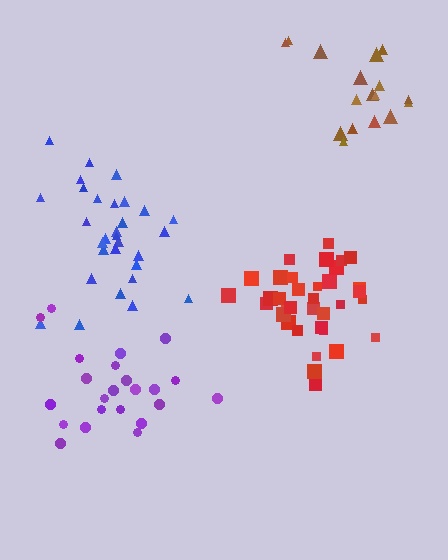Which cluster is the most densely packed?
Red.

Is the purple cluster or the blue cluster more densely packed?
Purple.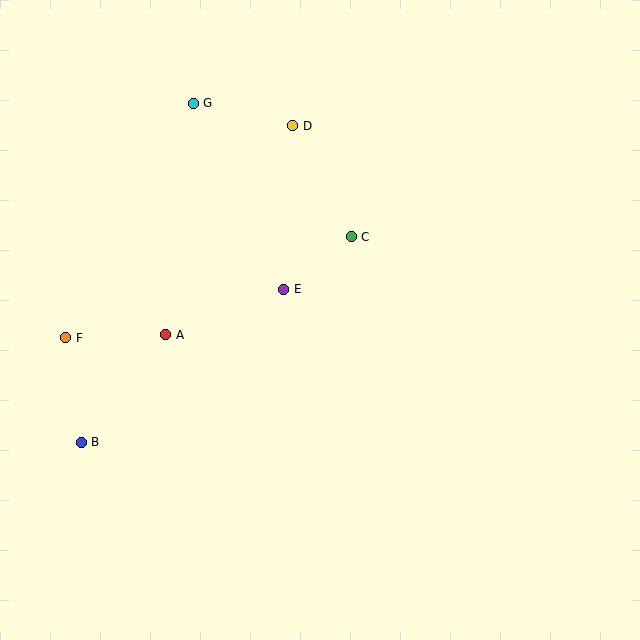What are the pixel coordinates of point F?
Point F is at (66, 338).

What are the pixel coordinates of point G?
Point G is at (193, 103).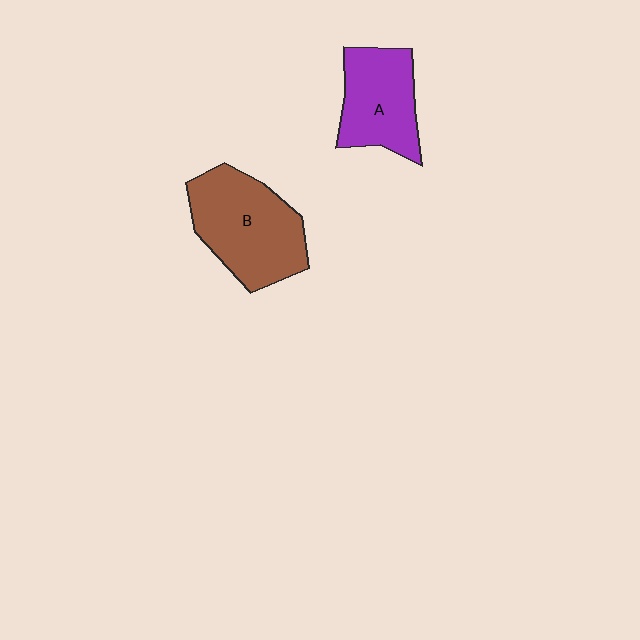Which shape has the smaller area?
Shape A (purple).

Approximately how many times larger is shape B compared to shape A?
Approximately 1.3 times.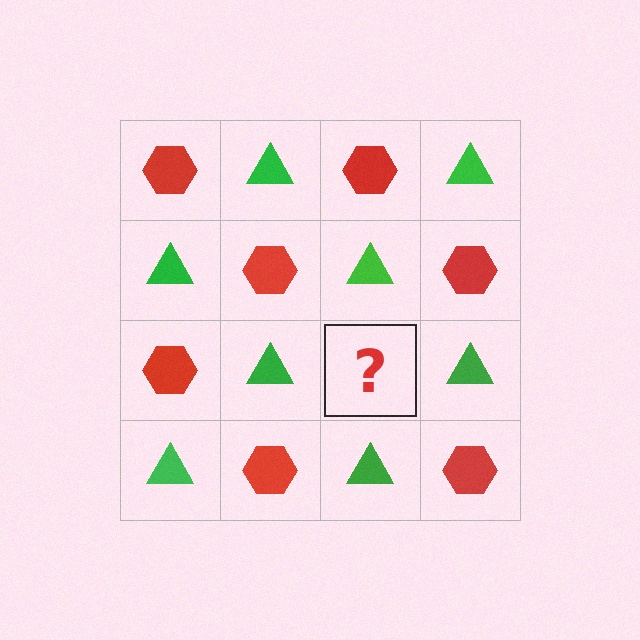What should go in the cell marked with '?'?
The missing cell should contain a red hexagon.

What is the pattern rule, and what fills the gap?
The rule is that it alternates red hexagon and green triangle in a checkerboard pattern. The gap should be filled with a red hexagon.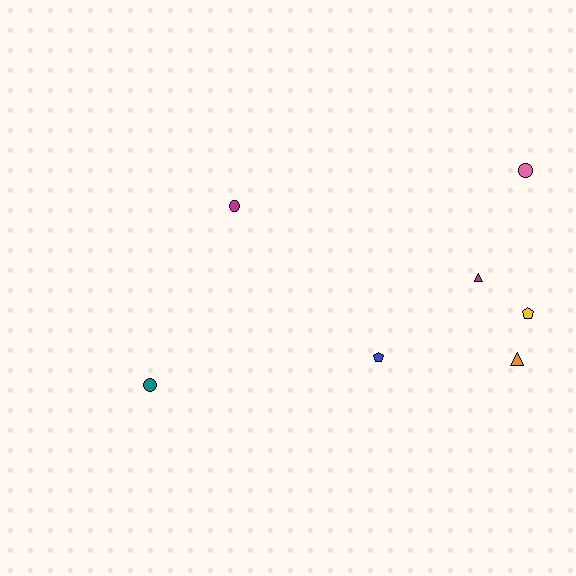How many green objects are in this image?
There are no green objects.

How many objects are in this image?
There are 7 objects.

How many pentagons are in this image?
There are 2 pentagons.